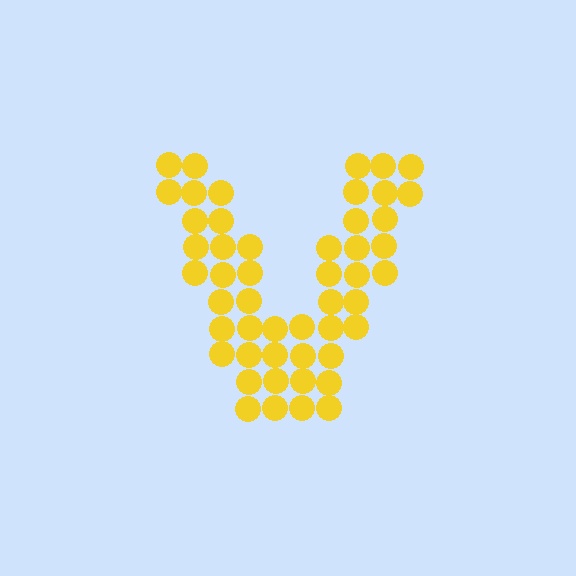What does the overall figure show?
The overall figure shows the letter V.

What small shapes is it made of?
It is made of small circles.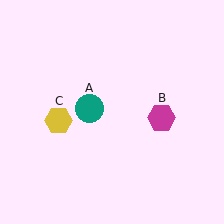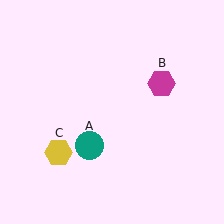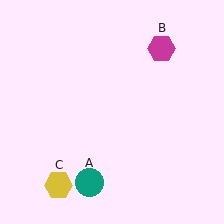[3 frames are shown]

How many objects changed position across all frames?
3 objects changed position: teal circle (object A), magenta hexagon (object B), yellow hexagon (object C).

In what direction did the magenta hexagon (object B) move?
The magenta hexagon (object B) moved up.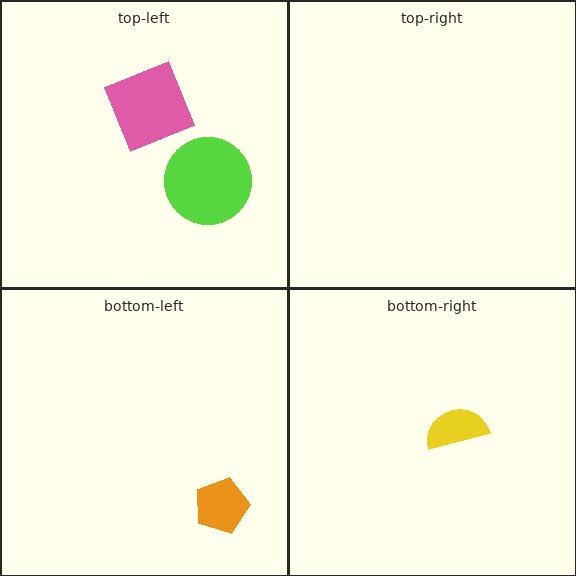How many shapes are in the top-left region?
2.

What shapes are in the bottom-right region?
The yellow semicircle.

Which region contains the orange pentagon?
The bottom-left region.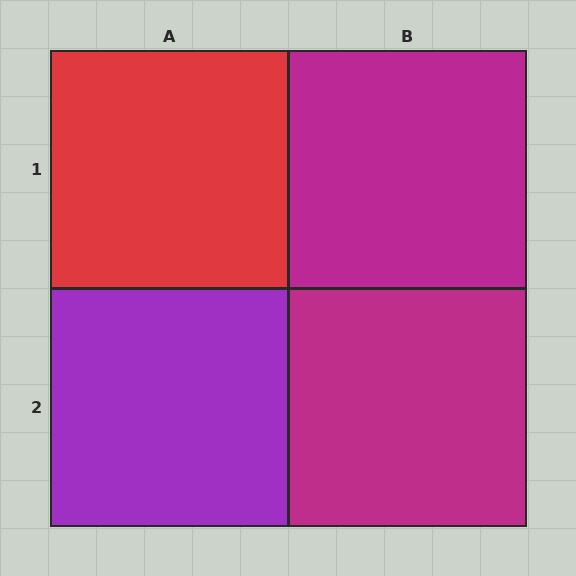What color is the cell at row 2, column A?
Purple.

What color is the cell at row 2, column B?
Magenta.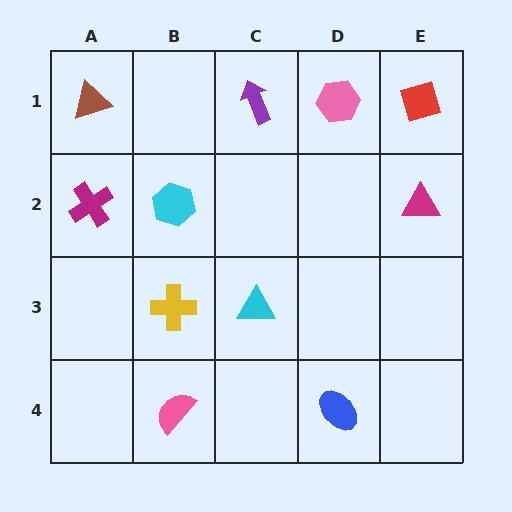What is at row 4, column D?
A blue ellipse.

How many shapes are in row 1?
4 shapes.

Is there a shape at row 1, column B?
No, that cell is empty.